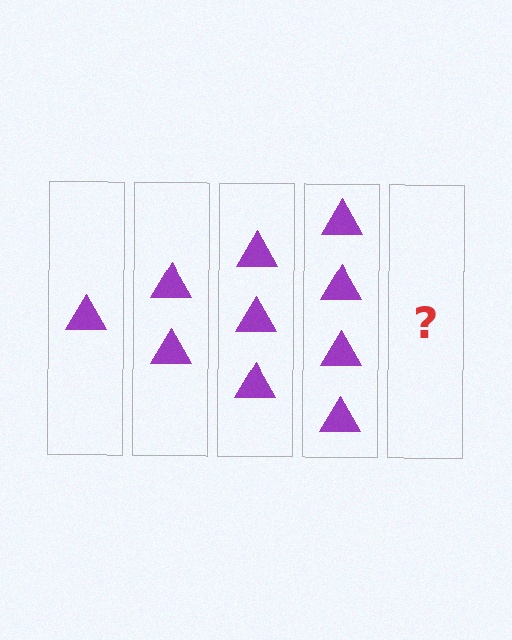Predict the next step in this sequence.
The next step is 5 triangles.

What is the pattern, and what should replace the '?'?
The pattern is that each step adds one more triangle. The '?' should be 5 triangles.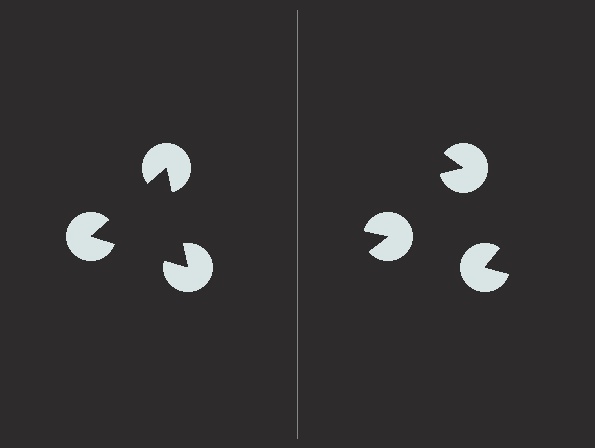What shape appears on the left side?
An illusory triangle.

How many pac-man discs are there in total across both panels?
6 — 3 on each side.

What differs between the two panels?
The pac-man discs are positioned identically on both sides; only the wedge orientations differ. On the left they align to a triangle; on the right they are misaligned.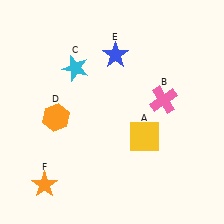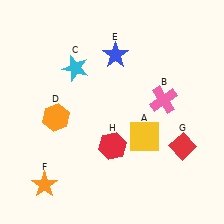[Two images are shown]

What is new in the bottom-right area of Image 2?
A red hexagon (H) was added in the bottom-right area of Image 2.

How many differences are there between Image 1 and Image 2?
There are 2 differences between the two images.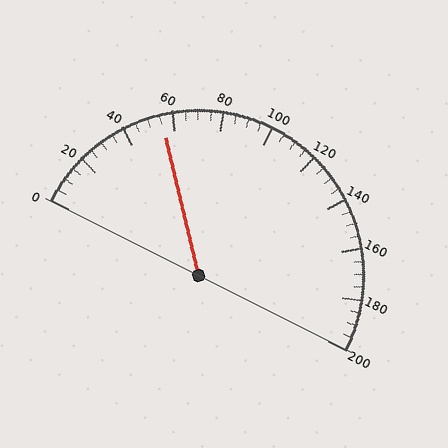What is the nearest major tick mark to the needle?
The nearest major tick mark is 60.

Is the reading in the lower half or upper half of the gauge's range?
The reading is in the lower half of the range (0 to 200).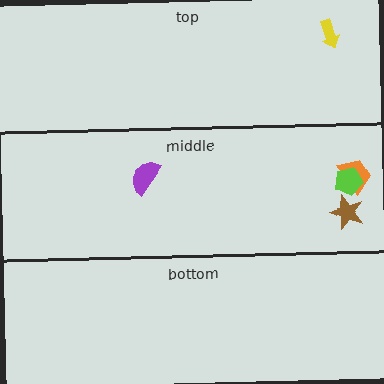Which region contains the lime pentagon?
The middle region.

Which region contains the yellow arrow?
The top region.